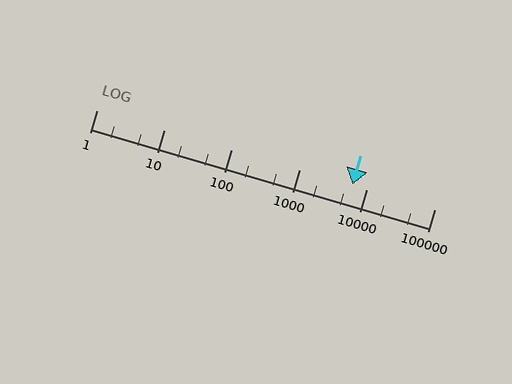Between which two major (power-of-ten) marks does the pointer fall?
The pointer is between 1000 and 10000.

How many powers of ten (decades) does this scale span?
The scale spans 5 decades, from 1 to 100000.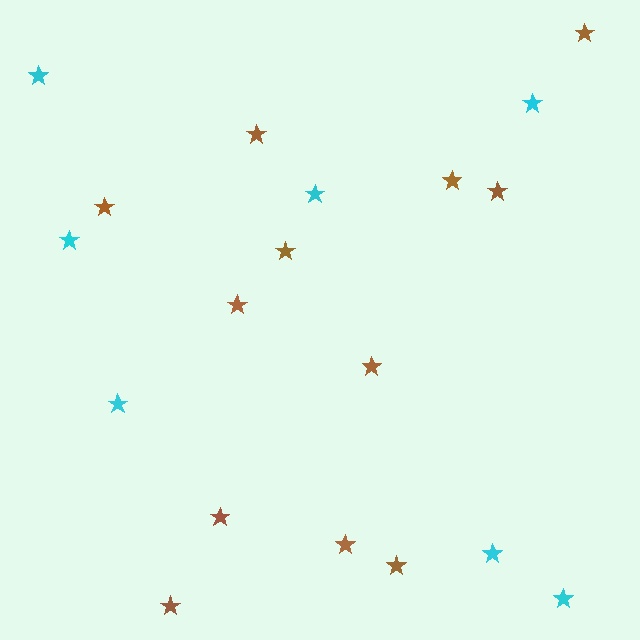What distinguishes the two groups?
There are 2 groups: one group of brown stars (12) and one group of cyan stars (7).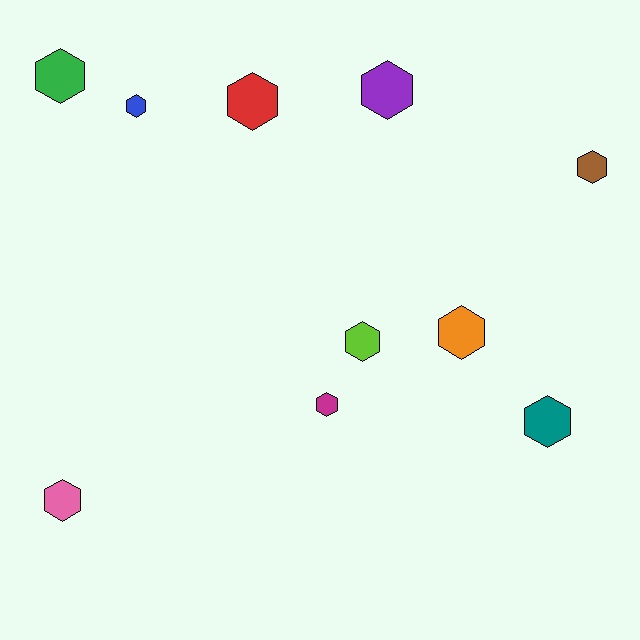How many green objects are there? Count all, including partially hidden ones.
There is 1 green object.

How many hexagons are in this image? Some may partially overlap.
There are 10 hexagons.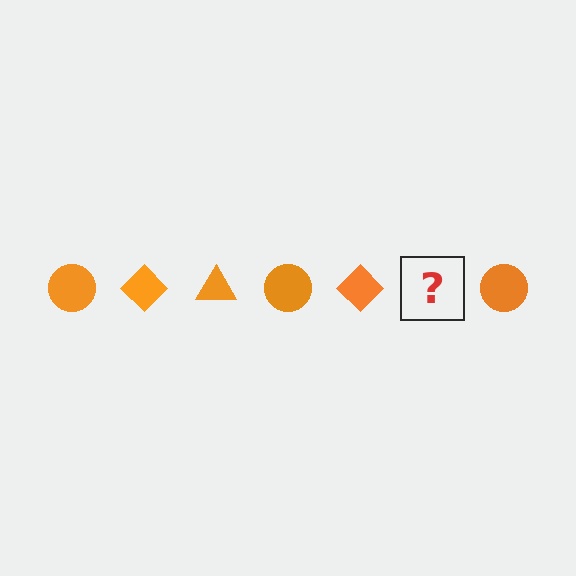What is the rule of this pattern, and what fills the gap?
The rule is that the pattern cycles through circle, diamond, triangle shapes in orange. The gap should be filled with an orange triangle.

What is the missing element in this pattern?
The missing element is an orange triangle.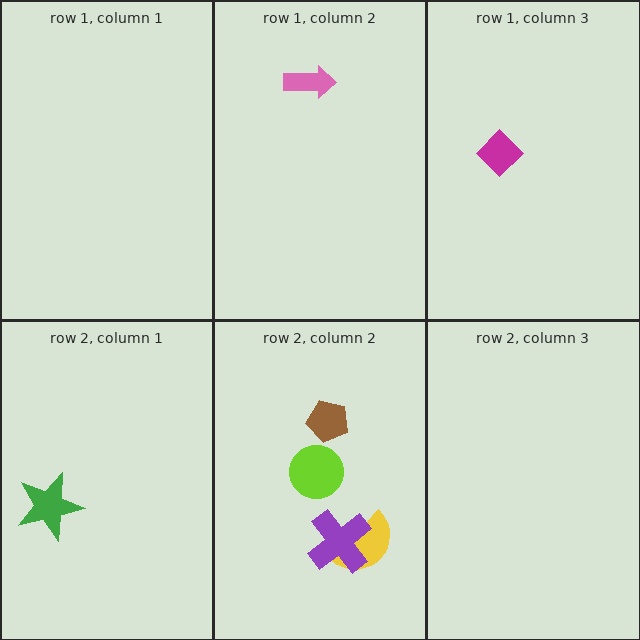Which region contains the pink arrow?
The row 1, column 2 region.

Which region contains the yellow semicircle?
The row 2, column 2 region.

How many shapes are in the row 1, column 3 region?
1.